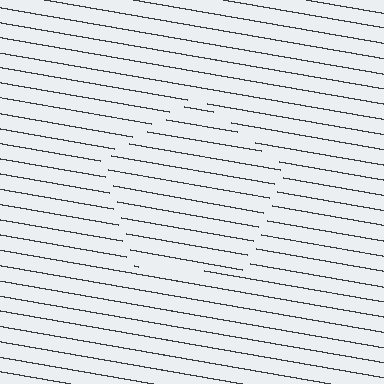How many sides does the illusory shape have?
5 sides — the line-ends trace a pentagon.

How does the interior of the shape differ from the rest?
The interior of the shape contains the same grating, shifted by half a period — the contour is defined by the phase discontinuity where line-ends from the inner and outer gratings abut.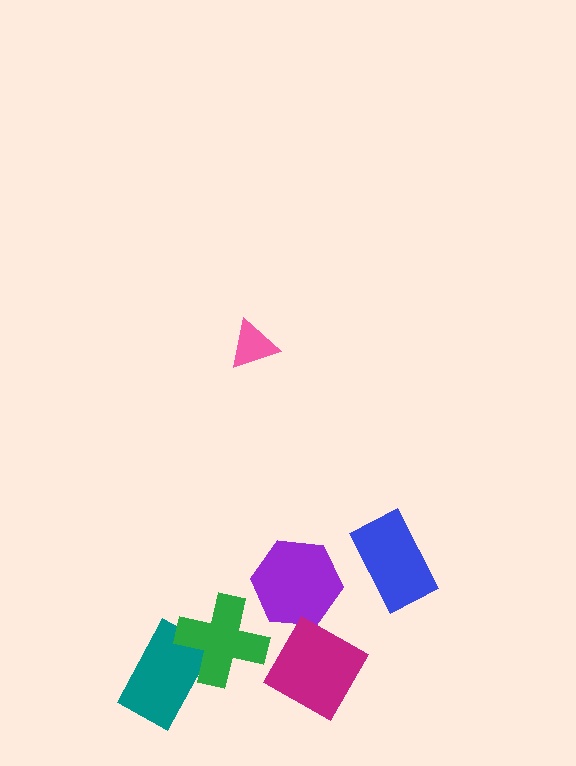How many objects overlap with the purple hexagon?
0 objects overlap with the purple hexagon.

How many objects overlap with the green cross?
1 object overlaps with the green cross.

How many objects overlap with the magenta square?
0 objects overlap with the magenta square.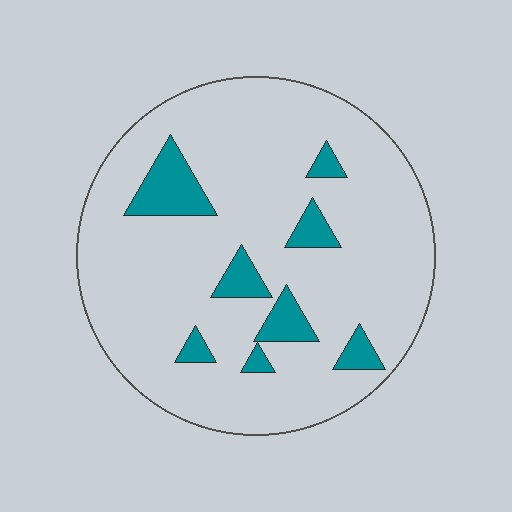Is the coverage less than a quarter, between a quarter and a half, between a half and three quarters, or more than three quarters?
Less than a quarter.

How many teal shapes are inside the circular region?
8.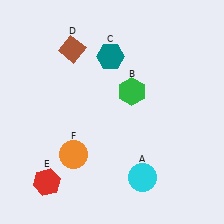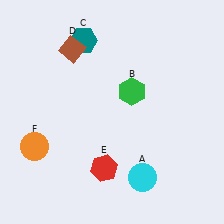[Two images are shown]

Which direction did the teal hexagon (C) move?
The teal hexagon (C) moved left.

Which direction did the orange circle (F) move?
The orange circle (F) moved left.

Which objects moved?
The objects that moved are: the teal hexagon (C), the red hexagon (E), the orange circle (F).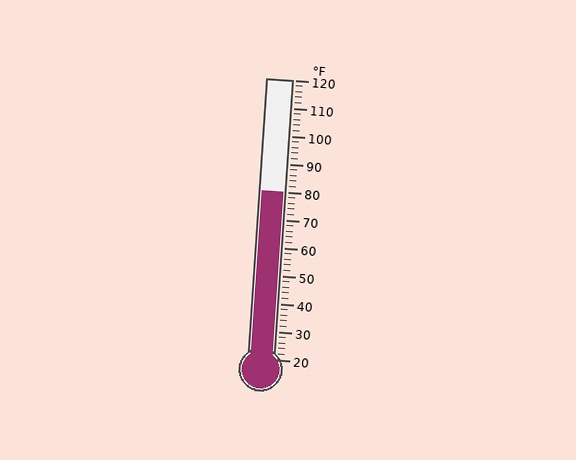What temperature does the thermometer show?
The thermometer shows approximately 80°F.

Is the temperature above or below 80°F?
The temperature is at 80°F.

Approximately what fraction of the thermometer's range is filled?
The thermometer is filled to approximately 60% of its range.